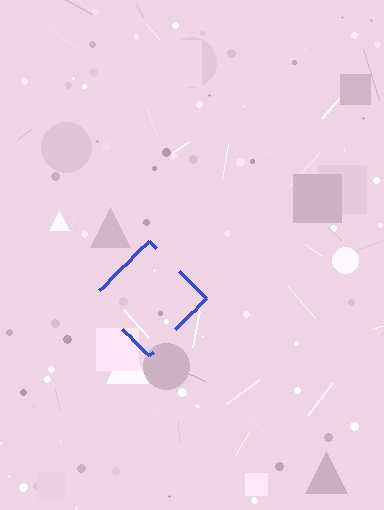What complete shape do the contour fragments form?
The contour fragments form a diamond.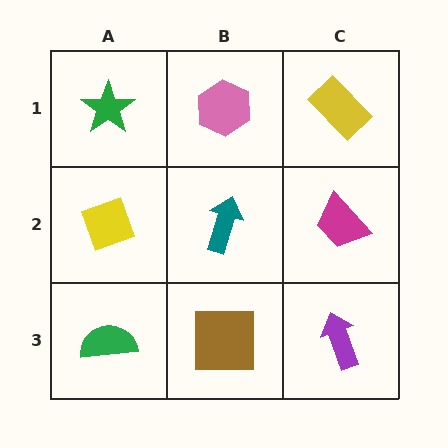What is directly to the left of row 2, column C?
A teal arrow.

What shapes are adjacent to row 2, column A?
A green star (row 1, column A), a green semicircle (row 3, column A), a teal arrow (row 2, column B).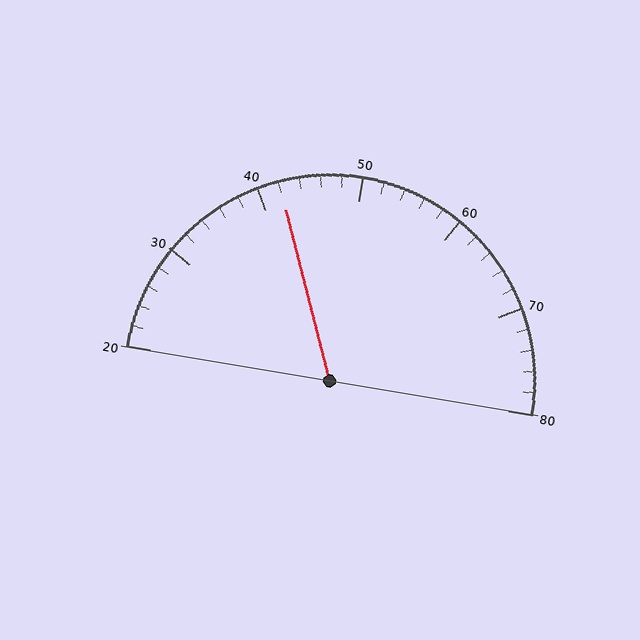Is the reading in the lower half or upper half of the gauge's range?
The reading is in the lower half of the range (20 to 80).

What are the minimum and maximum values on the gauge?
The gauge ranges from 20 to 80.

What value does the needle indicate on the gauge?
The needle indicates approximately 42.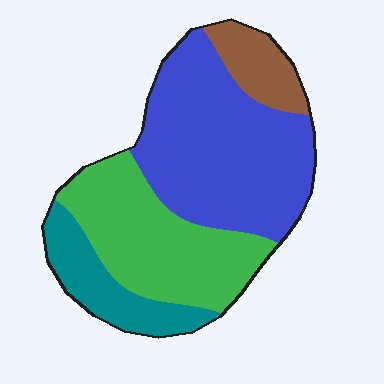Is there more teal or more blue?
Blue.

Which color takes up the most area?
Blue, at roughly 45%.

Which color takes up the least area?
Brown, at roughly 10%.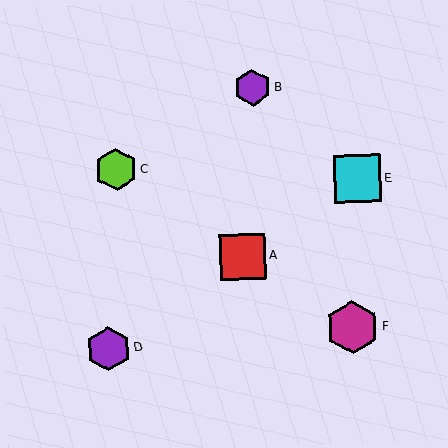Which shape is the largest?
The magenta hexagon (labeled F) is the largest.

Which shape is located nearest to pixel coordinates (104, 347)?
The purple hexagon (labeled D) at (108, 348) is nearest to that location.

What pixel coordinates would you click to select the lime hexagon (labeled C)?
Click at (116, 170) to select the lime hexagon C.